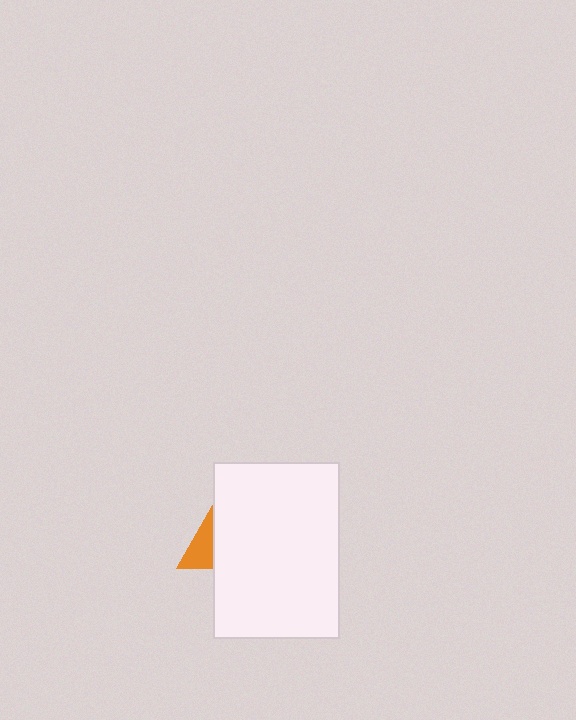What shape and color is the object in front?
The object in front is a white rectangle.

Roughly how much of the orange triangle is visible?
A small part of it is visible (roughly 36%).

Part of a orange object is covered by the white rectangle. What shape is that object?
It is a triangle.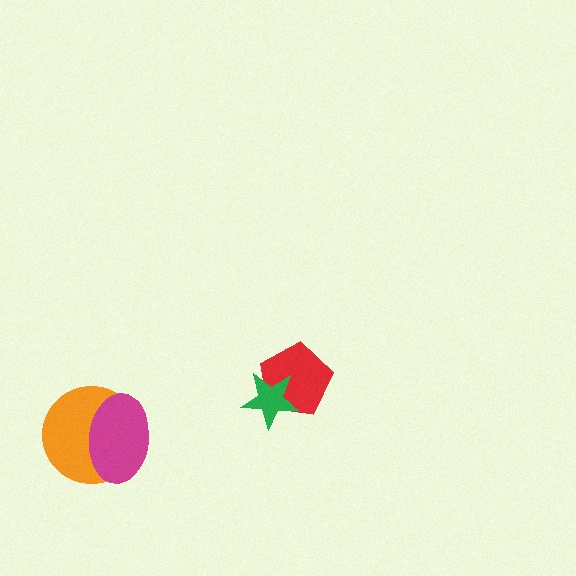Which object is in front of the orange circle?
The magenta ellipse is in front of the orange circle.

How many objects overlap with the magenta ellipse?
1 object overlaps with the magenta ellipse.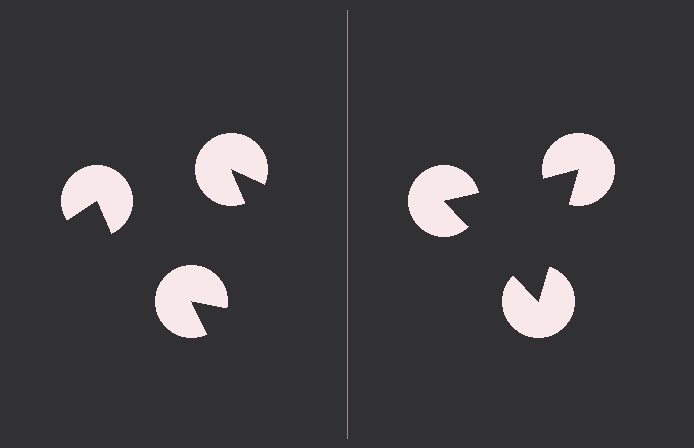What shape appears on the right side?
An illusory triangle.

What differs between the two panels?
The pac-man discs are positioned identically on both sides; only the wedge orientations differ. On the right they align to a triangle; on the left they are misaligned.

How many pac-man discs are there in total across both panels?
6 — 3 on each side.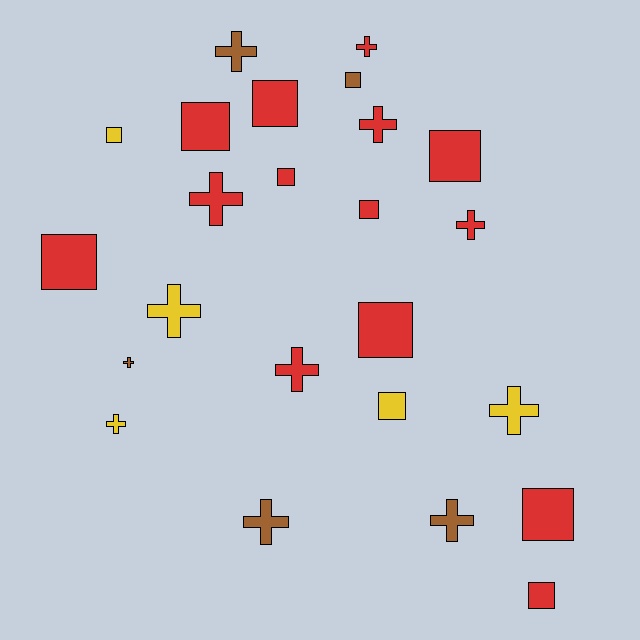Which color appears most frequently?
Red, with 14 objects.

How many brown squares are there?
There is 1 brown square.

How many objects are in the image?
There are 24 objects.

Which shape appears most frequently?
Cross, with 12 objects.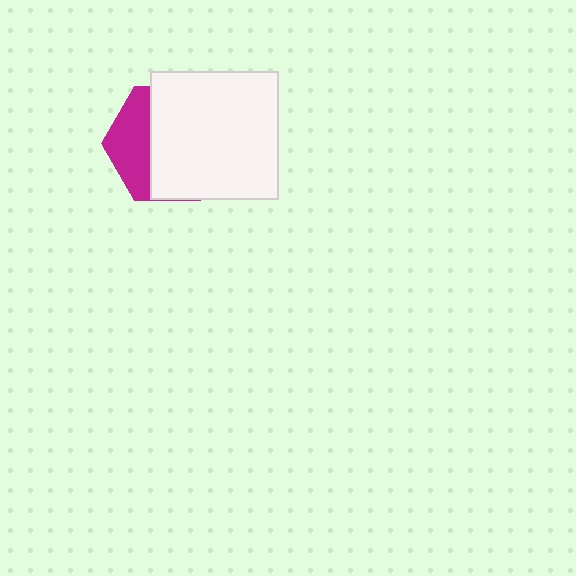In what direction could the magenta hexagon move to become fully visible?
The magenta hexagon could move left. That would shift it out from behind the white square entirely.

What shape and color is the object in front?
The object in front is a white square.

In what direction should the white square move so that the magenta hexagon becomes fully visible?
The white square should move right. That is the shortest direction to clear the overlap and leave the magenta hexagon fully visible.